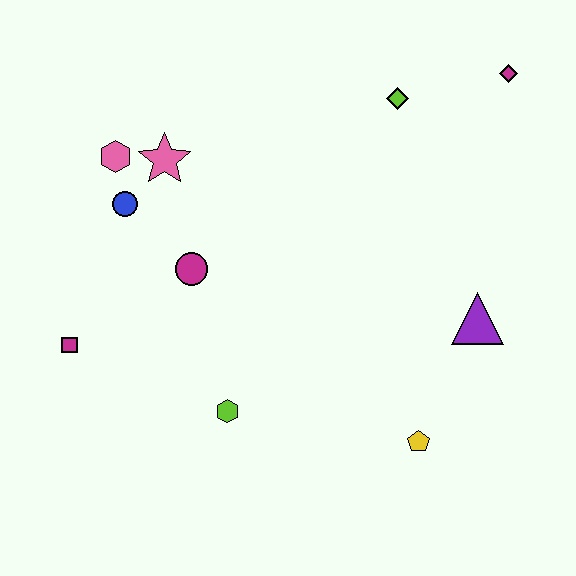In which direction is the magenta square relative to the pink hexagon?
The magenta square is below the pink hexagon.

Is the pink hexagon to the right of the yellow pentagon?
No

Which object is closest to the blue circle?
The pink hexagon is closest to the blue circle.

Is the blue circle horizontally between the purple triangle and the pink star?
No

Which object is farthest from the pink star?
The yellow pentagon is farthest from the pink star.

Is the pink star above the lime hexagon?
Yes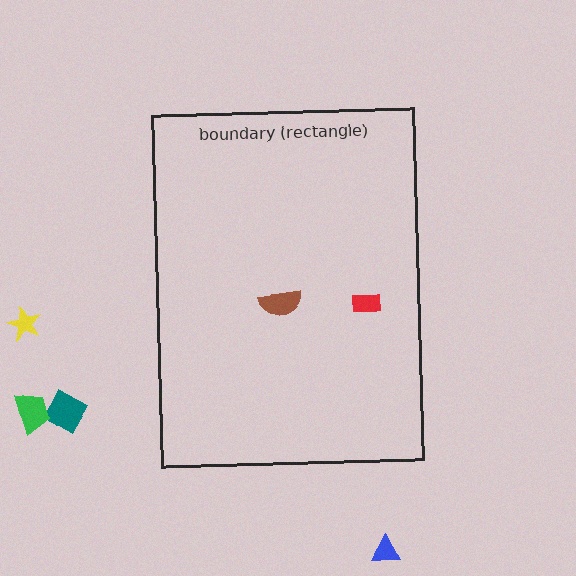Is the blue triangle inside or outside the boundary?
Outside.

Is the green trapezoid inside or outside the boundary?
Outside.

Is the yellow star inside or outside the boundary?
Outside.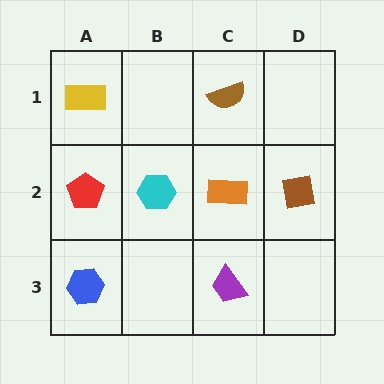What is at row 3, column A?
A blue hexagon.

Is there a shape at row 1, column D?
No, that cell is empty.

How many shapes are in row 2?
4 shapes.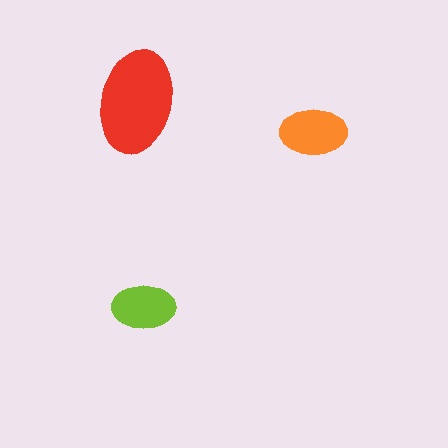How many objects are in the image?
There are 3 objects in the image.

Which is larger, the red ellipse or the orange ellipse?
The red one.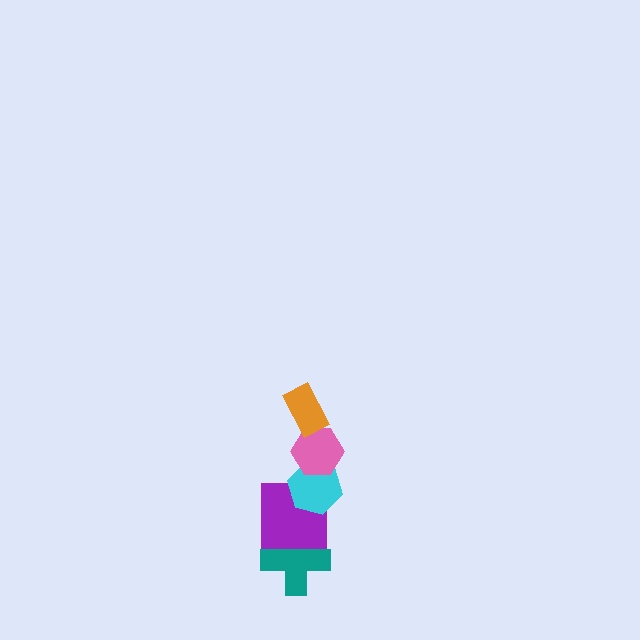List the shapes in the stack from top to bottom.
From top to bottom: the orange rectangle, the pink hexagon, the cyan hexagon, the purple square, the teal cross.